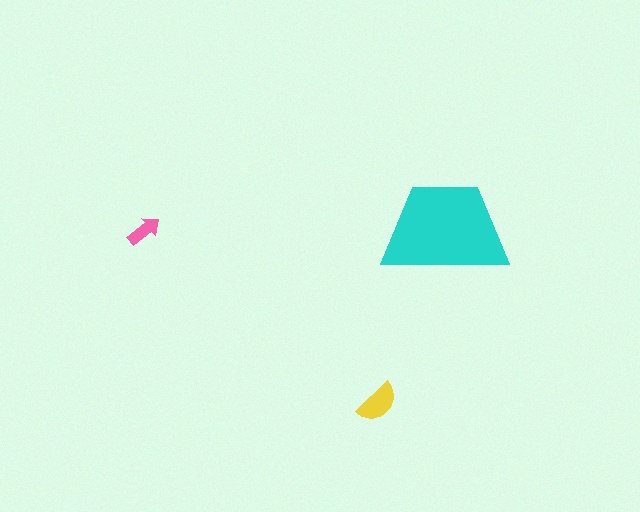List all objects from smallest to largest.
The pink arrow, the yellow semicircle, the cyan trapezoid.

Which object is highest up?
The cyan trapezoid is topmost.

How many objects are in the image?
There are 3 objects in the image.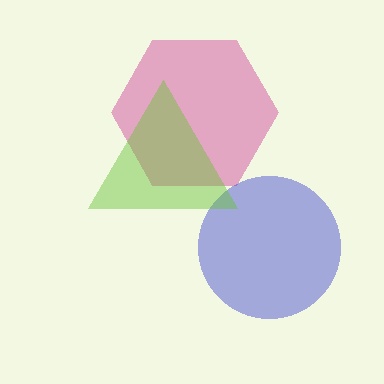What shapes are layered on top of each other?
The layered shapes are: a pink hexagon, a blue circle, a lime triangle.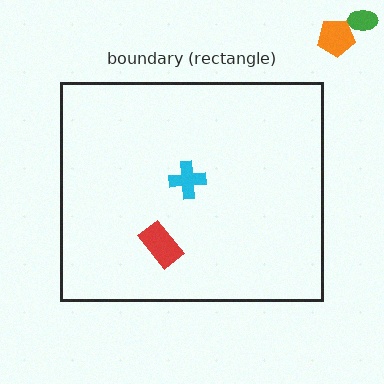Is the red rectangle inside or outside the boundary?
Inside.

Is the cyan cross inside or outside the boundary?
Inside.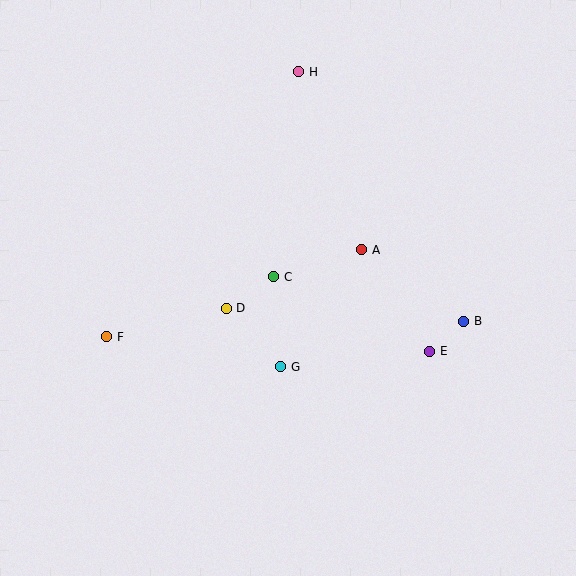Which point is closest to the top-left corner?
Point H is closest to the top-left corner.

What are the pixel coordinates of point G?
Point G is at (281, 367).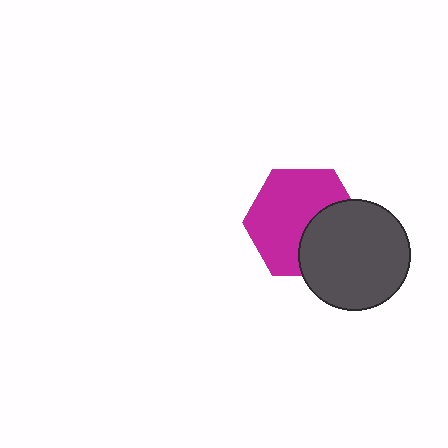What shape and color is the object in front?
The object in front is a dark gray circle.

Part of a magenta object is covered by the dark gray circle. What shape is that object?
It is a hexagon.